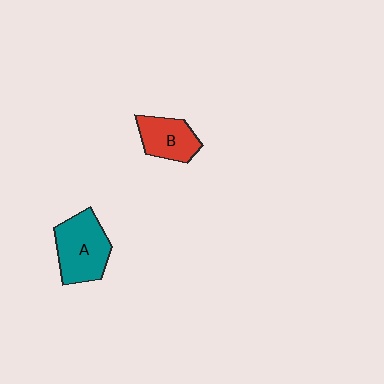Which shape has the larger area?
Shape A (teal).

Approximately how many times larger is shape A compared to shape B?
Approximately 1.4 times.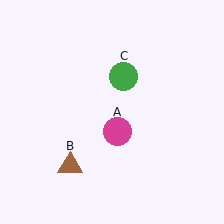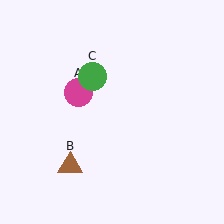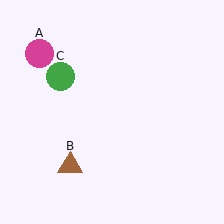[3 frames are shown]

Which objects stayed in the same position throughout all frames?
Brown triangle (object B) remained stationary.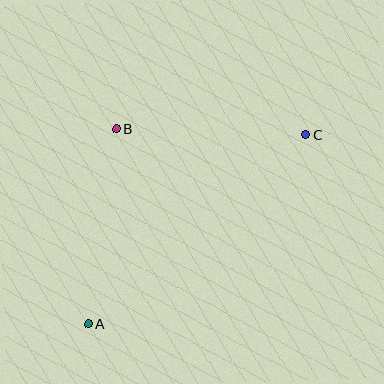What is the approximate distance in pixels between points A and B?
The distance between A and B is approximately 197 pixels.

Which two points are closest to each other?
Points B and C are closest to each other.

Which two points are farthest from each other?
Points A and C are farthest from each other.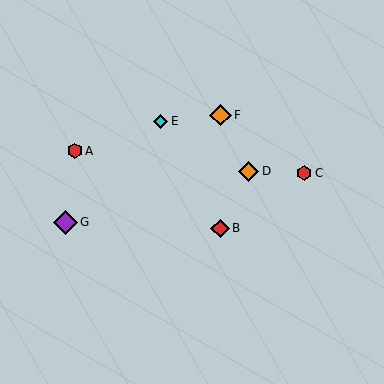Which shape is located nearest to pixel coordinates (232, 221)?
The red diamond (labeled B) at (220, 228) is nearest to that location.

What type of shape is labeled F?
Shape F is an orange diamond.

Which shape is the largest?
The purple diamond (labeled G) is the largest.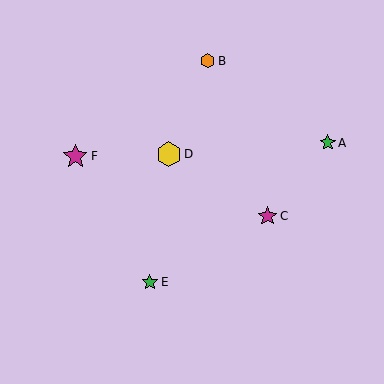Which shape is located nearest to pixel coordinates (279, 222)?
The magenta star (labeled C) at (268, 216) is nearest to that location.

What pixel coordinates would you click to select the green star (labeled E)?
Click at (150, 282) to select the green star E.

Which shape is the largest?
The yellow hexagon (labeled D) is the largest.